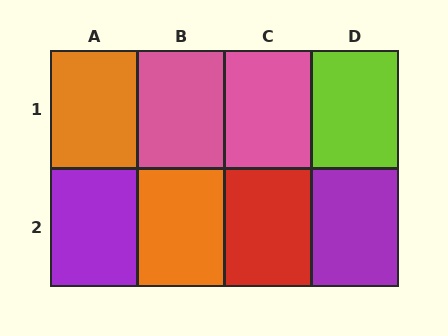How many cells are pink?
2 cells are pink.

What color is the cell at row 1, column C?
Pink.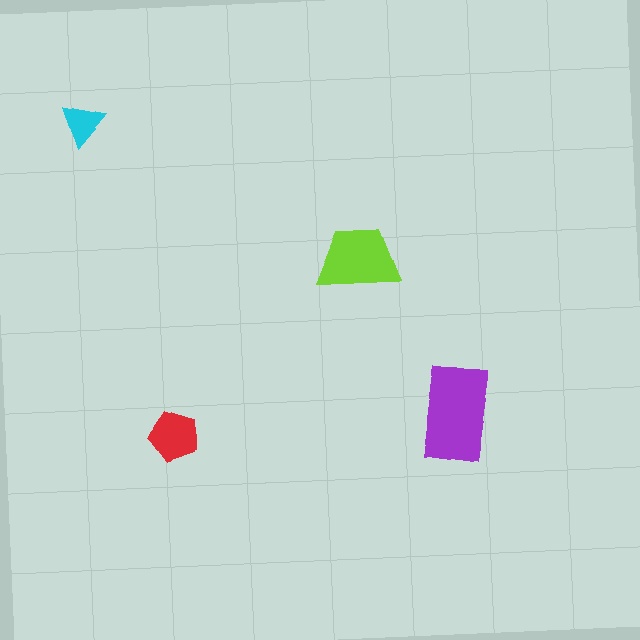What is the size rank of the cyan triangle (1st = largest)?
4th.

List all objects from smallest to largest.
The cyan triangle, the red pentagon, the lime trapezoid, the purple rectangle.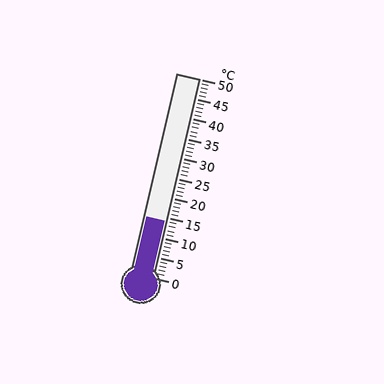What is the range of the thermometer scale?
The thermometer scale ranges from 0°C to 50°C.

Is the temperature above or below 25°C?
The temperature is below 25°C.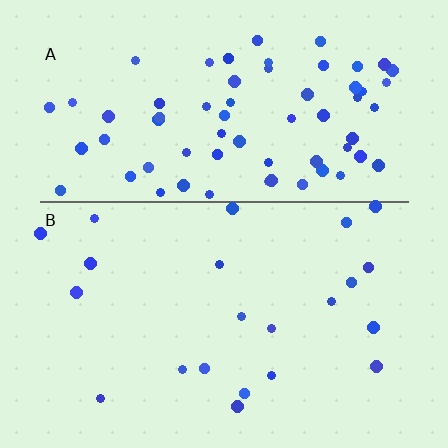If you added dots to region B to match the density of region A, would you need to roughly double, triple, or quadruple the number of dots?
Approximately triple.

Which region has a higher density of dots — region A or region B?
A (the top).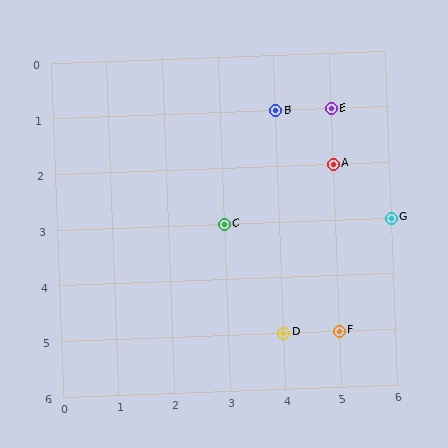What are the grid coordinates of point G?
Point G is at grid coordinates (6, 3).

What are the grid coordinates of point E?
Point E is at grid coordinates (5, 1).